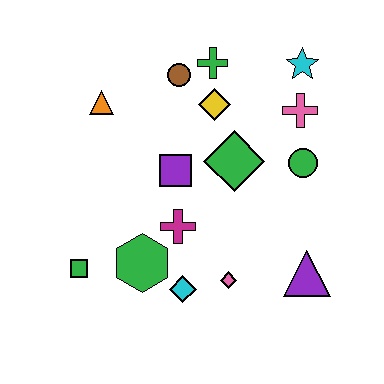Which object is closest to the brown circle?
The green cross is closest to the brown circle.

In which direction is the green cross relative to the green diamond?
The green cross is above the green diamond.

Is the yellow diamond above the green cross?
No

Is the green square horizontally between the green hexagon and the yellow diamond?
No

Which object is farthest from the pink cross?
The green square is farthest from the pink cross.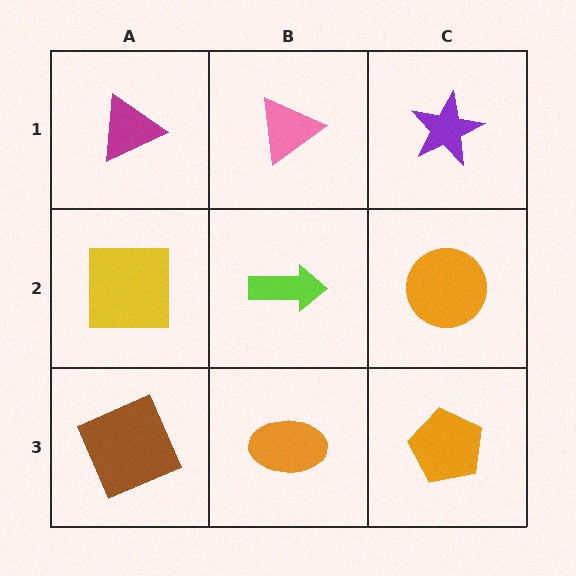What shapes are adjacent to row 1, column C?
An orange circle (row 2, column C), a pink triangle (row 1, column B).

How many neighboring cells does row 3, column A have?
2.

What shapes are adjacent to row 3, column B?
A lime arrow (row 2, column B), a brown square (row 3, column A), an orange pentagon (row 3, column C).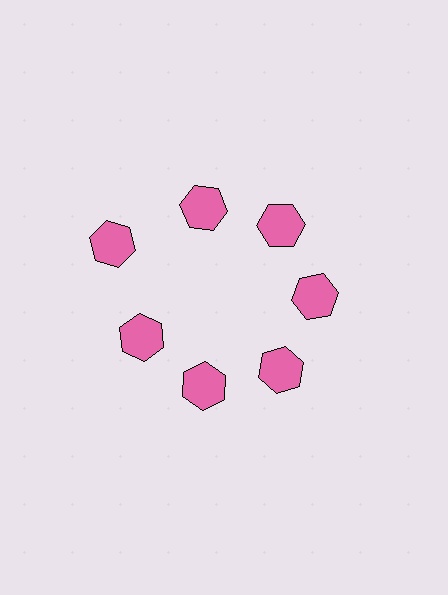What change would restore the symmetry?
The symmetry would be restored by moving it inward, back onto the ring so that all 7 hexagons sit at equal angles and equal distance from the center.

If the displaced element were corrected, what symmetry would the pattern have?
It would have 7-fold rotational symmetry — the pattern would map onto itself every 51 degrees.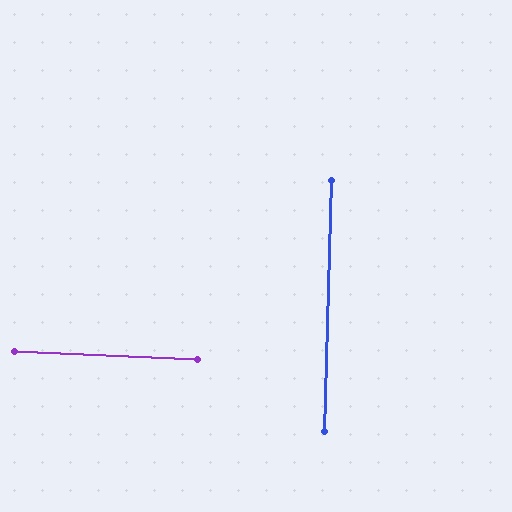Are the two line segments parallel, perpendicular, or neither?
Perpendicular — they meet at approximately 89°.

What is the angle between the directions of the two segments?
Approximately 89 degrees.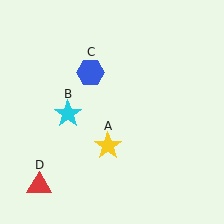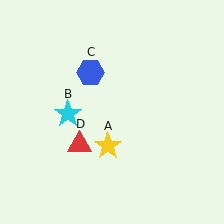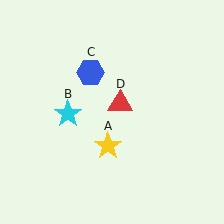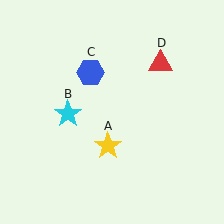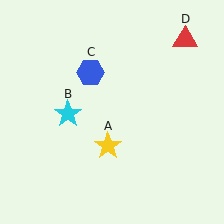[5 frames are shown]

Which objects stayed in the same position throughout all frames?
Yellow star (object A) and cyan star (object B) and blue hexagon (object C) remained stationary.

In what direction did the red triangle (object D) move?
The red triangle (object D) moved up and to the right.